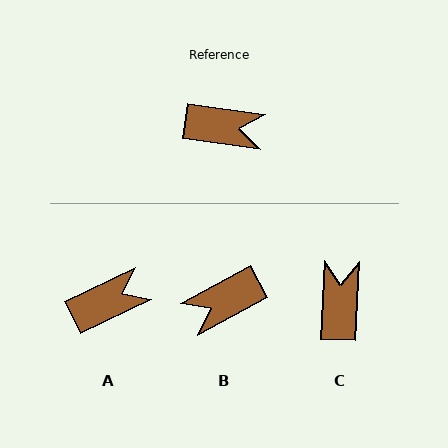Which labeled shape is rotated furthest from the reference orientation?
B, about 143 degrees away.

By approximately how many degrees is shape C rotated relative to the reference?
Approximately 95 degrees counter-clockwise.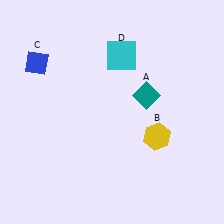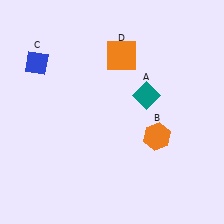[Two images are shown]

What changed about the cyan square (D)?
In Image 1, D is cyan. In Image 2, it changed to orange.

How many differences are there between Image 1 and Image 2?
There are 2 differences between the two images.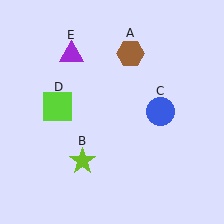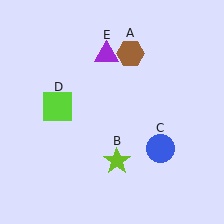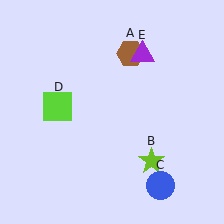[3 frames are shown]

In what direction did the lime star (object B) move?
The lime star (object B) moved right.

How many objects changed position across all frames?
3 objects changed position: lime star (object B), blue circle (object C), purple triangle (object E).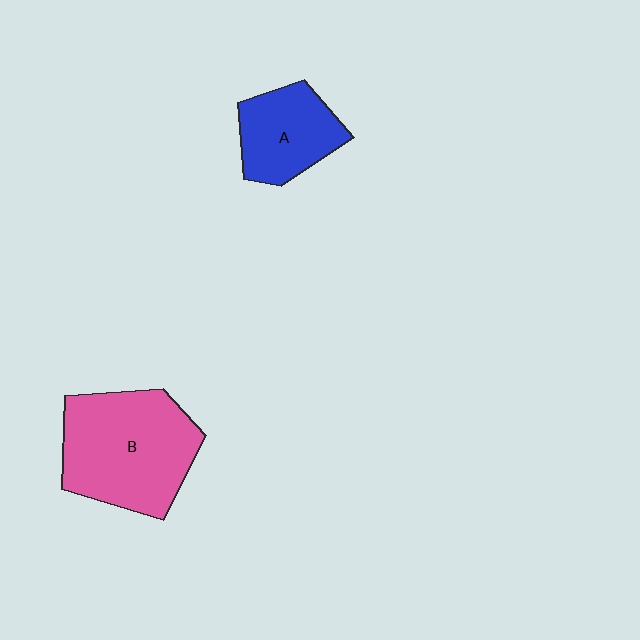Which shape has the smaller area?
Shape A (blue).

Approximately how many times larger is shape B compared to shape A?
Approximately 1.7 times.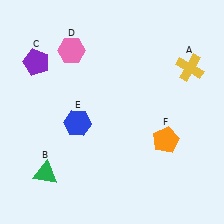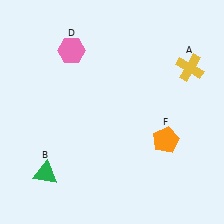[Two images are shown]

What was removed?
The purple pentagon (C), the blue hexagon (E) were removed in Image 2.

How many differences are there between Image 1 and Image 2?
There are 2 differences between the two images.